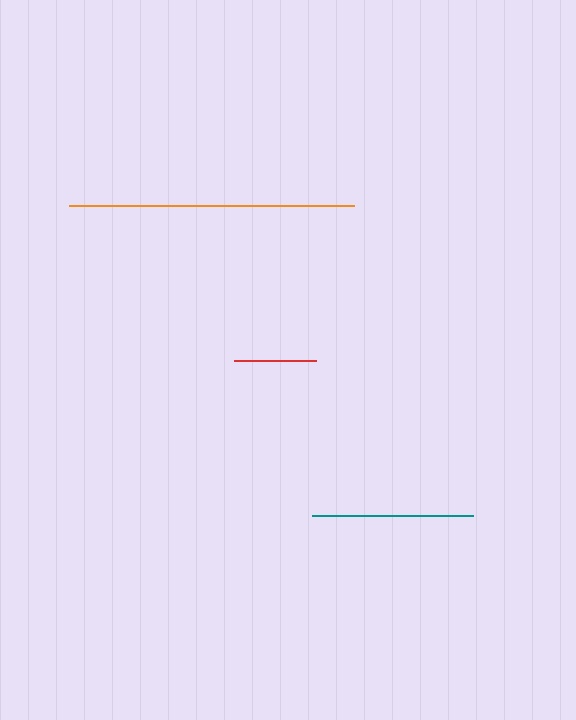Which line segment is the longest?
The orange line is the longest at approximately 285 pixels.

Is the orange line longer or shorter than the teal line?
The orange line is longer than the teal line.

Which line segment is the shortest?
The red line is the shortest at approximately 82 pixels.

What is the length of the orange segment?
The orange segment is approximately 285 pixels long.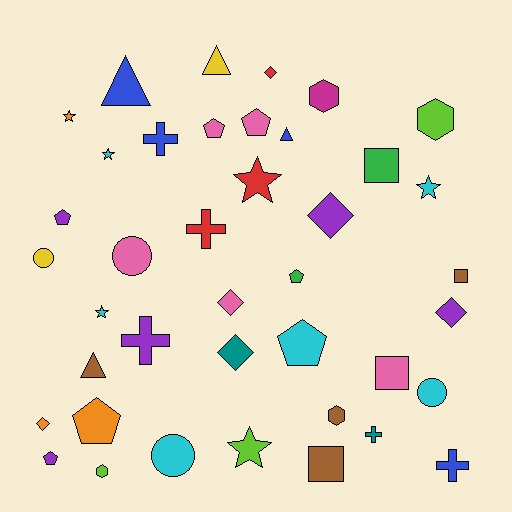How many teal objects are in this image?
There are 2 teal objects.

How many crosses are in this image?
There are 5 crosses.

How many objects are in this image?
There are 40 objects.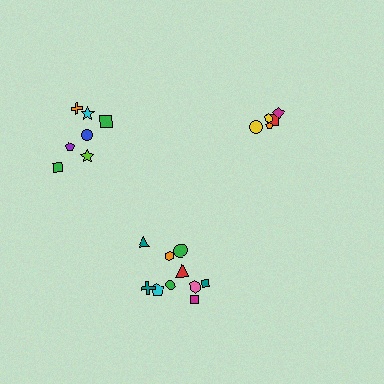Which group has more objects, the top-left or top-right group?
The top-left group.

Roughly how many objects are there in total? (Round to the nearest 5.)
Roughly 20 objects in total.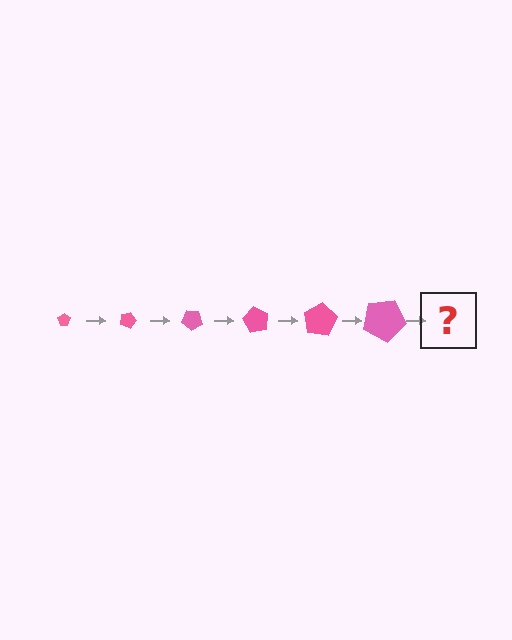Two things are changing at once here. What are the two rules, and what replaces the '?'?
The two rules are that the pentagon grows larger each step and it rotates 20 degrees each step. The '?' should be a pentagon, larger than the previous one and rotated 120 degrees from the start.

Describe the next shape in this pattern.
It should be a pentagon, larger than the previous one and rotated 120 degrees from the start.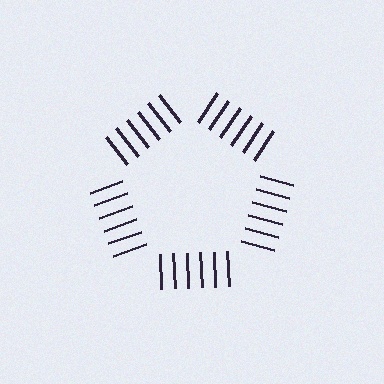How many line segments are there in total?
30 — 6 along each of the 5 edges.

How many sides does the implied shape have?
5 sides — the line-ends trace a pentagon.